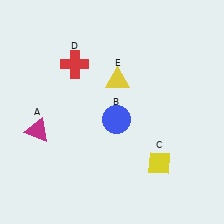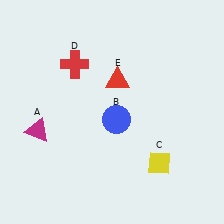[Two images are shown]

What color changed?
The triangle (E) changed from yellow in Image 1 to red in Image 2.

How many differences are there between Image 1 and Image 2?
There is 1 difference between the two images.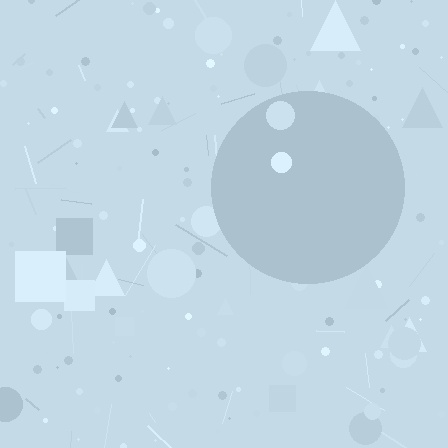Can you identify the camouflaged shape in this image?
The camouflaged shape is a circle.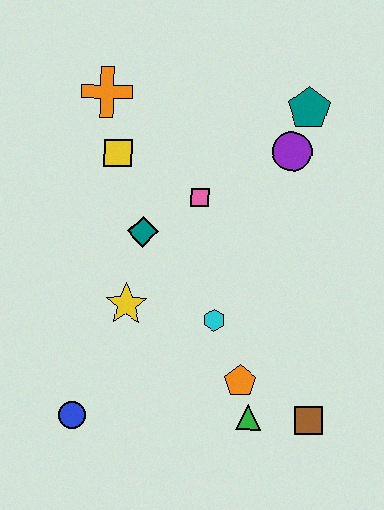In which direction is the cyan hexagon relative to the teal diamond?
The cyan hexagon is below the teal diamond.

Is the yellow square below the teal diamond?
No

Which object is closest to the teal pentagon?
The purple circle is closest to the teal pentagon.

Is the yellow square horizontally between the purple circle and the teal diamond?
No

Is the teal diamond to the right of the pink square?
No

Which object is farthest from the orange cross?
The brown square is farthest from the orange cross.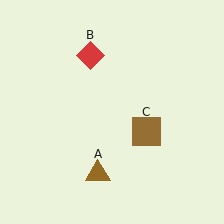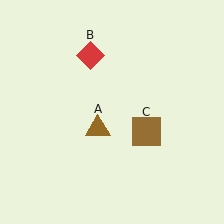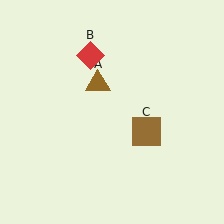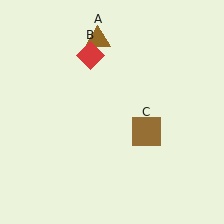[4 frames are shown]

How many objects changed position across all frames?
1 object changed position: brown triangle (object A).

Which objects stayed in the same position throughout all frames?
Red diamond (object B) and brown square (object C) remained stationary.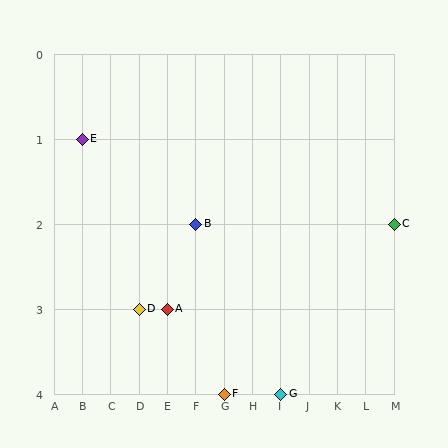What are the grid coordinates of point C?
Point C is at grid coordinates (M, 2).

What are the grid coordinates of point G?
Point G is at grid coordinates (I, 4).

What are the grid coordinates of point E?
Point E is at grid coordinates (B, 1).